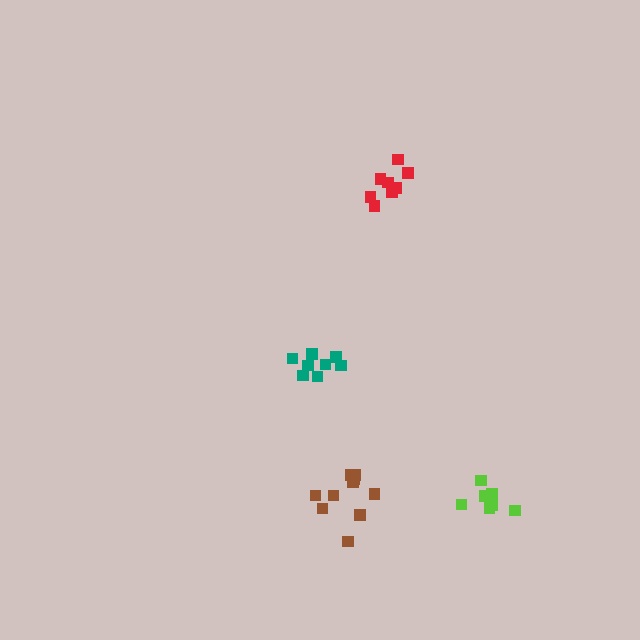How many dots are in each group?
Group 1: 10 dots, Group 2: 7 dots, Group 3: 8 dots, Group 4: 8 dots (33 total).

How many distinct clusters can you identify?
There are 4 distinct clusters.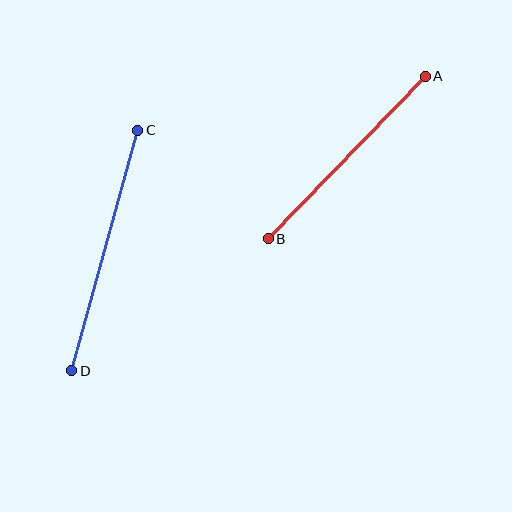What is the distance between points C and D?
The distance is approximately 250 pixels.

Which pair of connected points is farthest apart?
Points C and D are farthest apart.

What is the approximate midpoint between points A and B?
The midpoint is at approximately (347, 157) pixels.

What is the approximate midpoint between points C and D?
The midpoint is at approximately (105, 250) pixels.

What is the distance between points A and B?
The distance is approximately 226 pixels.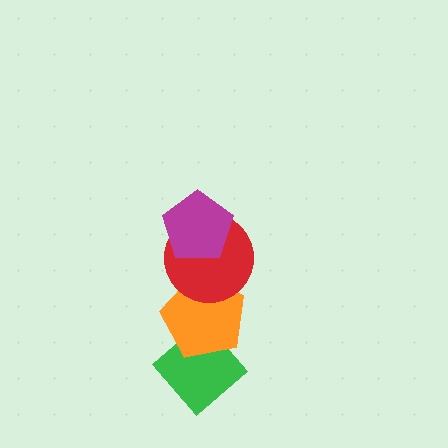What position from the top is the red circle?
The red circle is 2nd from the top.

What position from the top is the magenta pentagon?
The magenta pentagon is 1st from the top.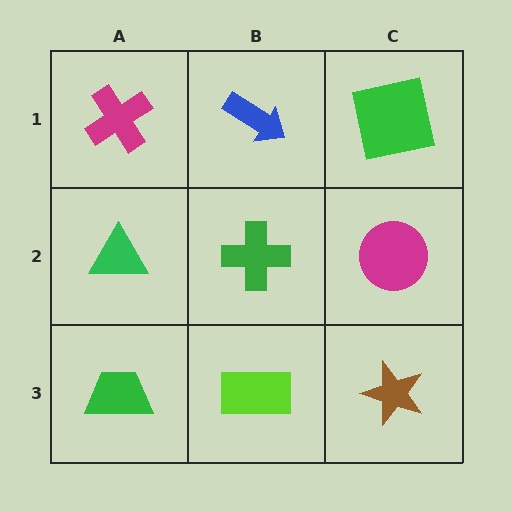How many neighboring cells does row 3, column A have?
2.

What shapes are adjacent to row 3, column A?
A green triangle (row 2, column A), a lime rectangle (row 3, column B).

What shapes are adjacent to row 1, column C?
A magenta circle (row 2, column C), a blue arrow (row 1, column B).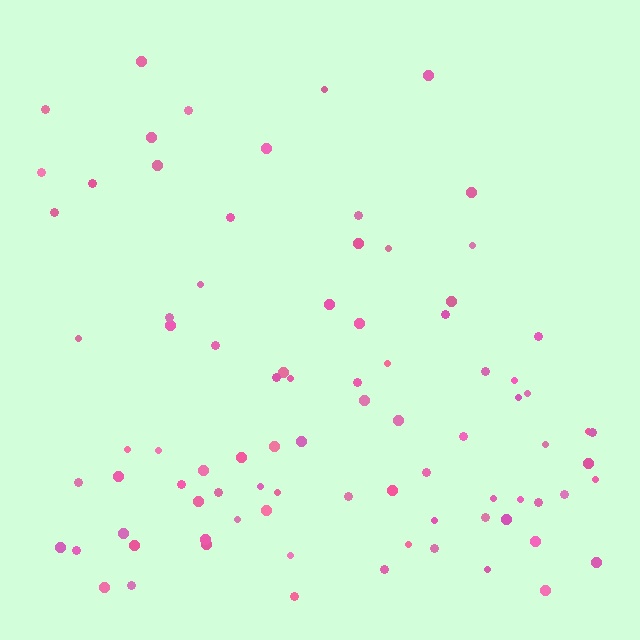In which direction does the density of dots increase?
From top to bottom, with the bottom side densest.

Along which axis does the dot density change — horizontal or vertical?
Vertical.